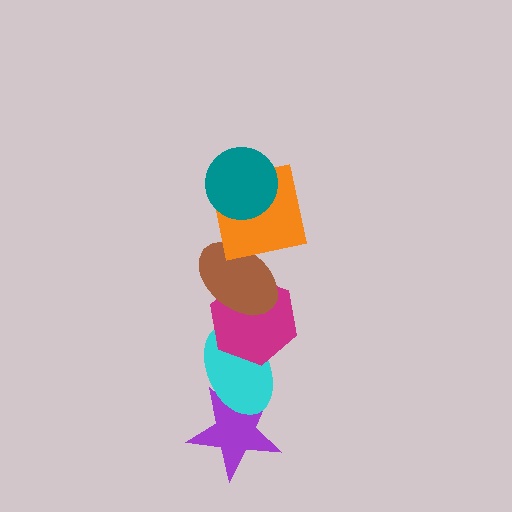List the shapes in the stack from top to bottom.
From top to bottom: the teal circle, the orange square, the brown ellipse, the magenta hexagon, the cyan ellipse, the purple star.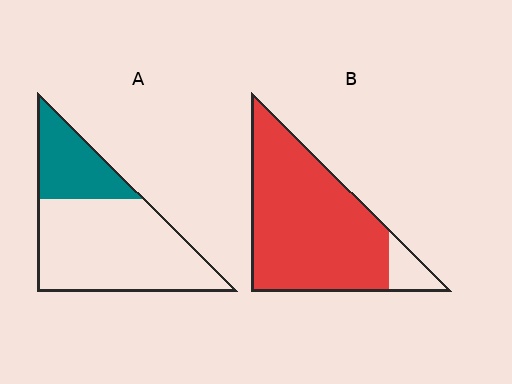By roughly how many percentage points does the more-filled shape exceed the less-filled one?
By roughly 60 percentage points (B over A).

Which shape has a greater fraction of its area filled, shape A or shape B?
Shape B.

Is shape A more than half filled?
No.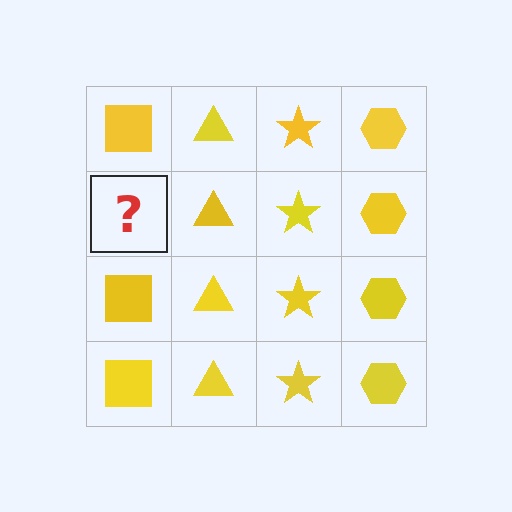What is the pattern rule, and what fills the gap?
The rule is that each column has a consistent shape. The gap should be filled with a yellow square.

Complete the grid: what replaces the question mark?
The question mark should be replaced with a yellow square.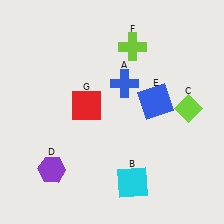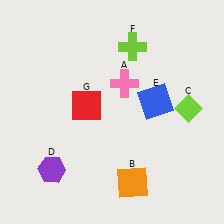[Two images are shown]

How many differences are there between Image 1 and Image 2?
There are 2 differences between the two images.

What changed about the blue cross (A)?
In Image 1, A is blue. In Image 2, it changed to pink.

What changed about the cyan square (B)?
In Image 1, B is cyan. In Image 2, it changed to orange.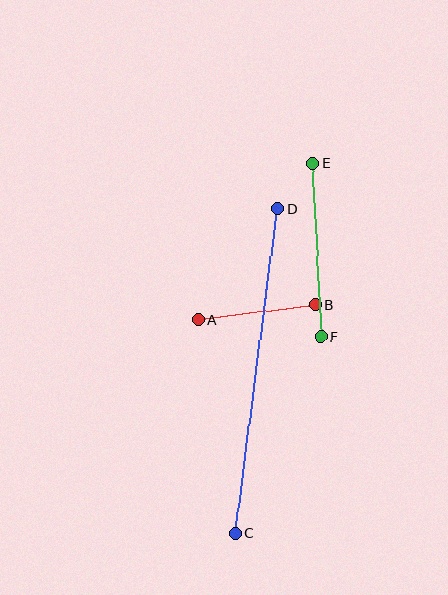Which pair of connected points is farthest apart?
Points C and D are farthest apart.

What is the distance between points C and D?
The distance is approximately 327 pixels.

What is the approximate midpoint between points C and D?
The midpoint is at approximately (257, 371) pixels.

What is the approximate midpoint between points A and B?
The midpoint is at approximately (257, 312) pixels.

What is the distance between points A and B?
The distance is approximately 118 pixels.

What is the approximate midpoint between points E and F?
The midpoint is at approximately (317, 250) pixels.